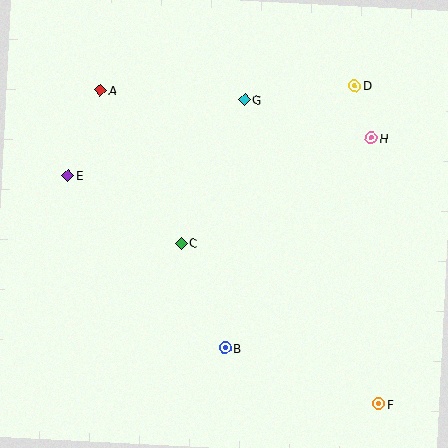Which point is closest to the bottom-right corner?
Point F is closest to the bottom-right corner.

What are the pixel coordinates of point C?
Point C is at (181, 243).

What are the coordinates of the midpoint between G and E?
The midpoint between G and E is at (156, 137).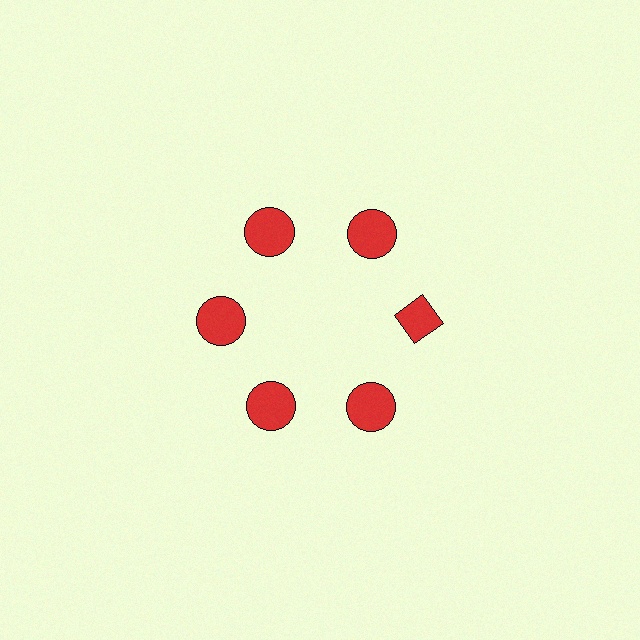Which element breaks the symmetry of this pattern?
The red diamond at roughly the 3 o'clock position breaks the symmetry. All other shapes are red circles.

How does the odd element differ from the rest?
It has a different shape: diamond instead of circle.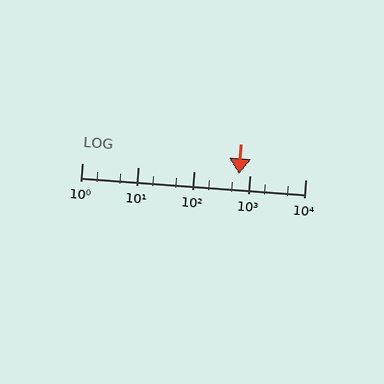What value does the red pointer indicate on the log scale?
The pointer indicates approximately 660.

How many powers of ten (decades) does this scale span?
The scale spans 4 decades, from 1 to 10000.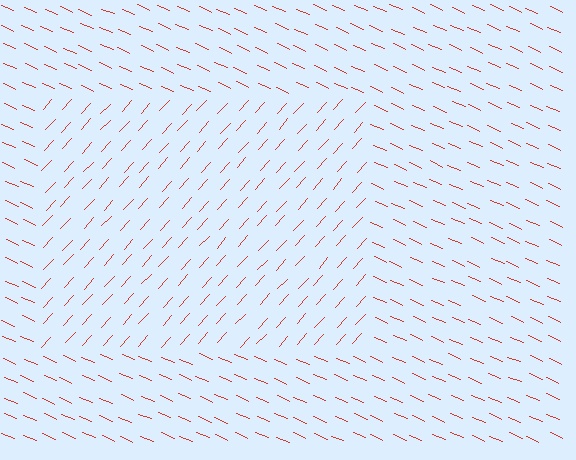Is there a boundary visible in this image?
Yes, there is a texture boundary formed by a change in line orientation.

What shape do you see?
I see a rectangle.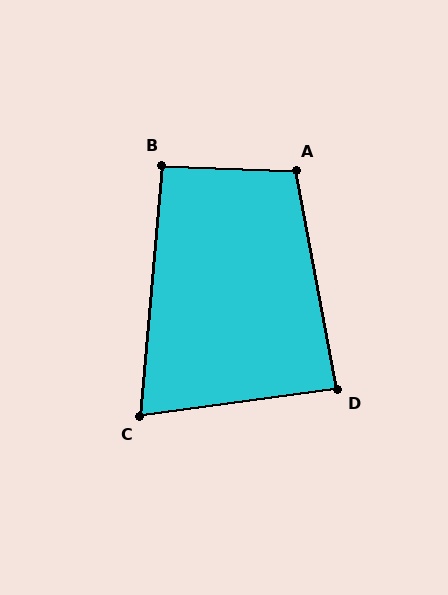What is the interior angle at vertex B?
Approximately 93 degrees (approximately right).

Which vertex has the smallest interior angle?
C, at approximately 77 degrees.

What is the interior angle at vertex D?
Approximately 87 degrees (approximately right).